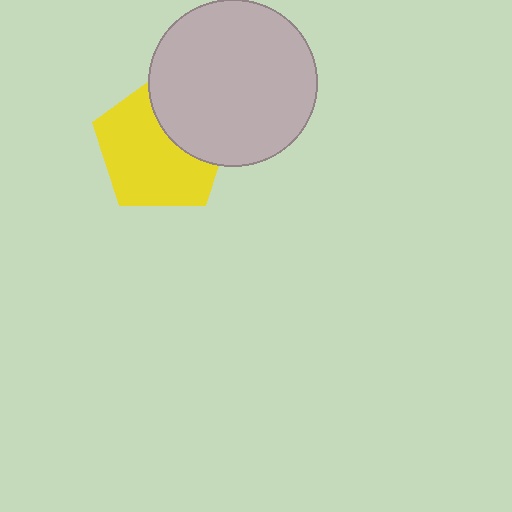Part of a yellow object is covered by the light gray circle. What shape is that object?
It is a pentagon.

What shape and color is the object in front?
The object in front is a light gray circle.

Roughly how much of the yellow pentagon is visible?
Most of it is visible (roughly 66%).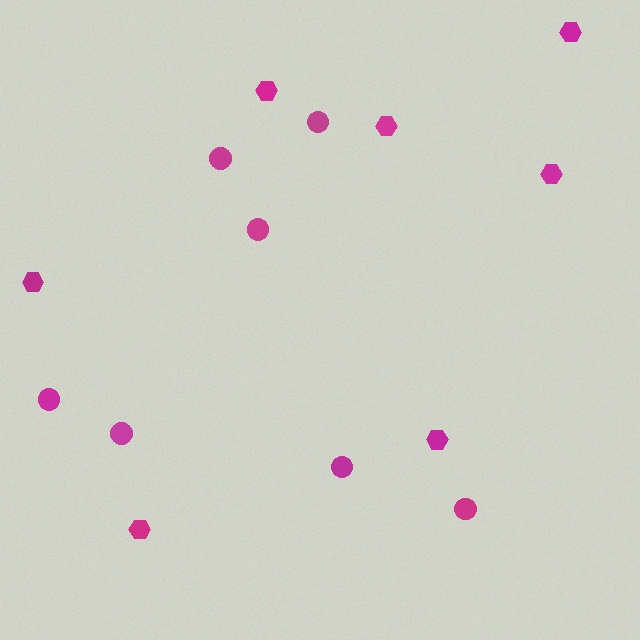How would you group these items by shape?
There are 2 groups: one group of circles (7) and one group of hexagons (7).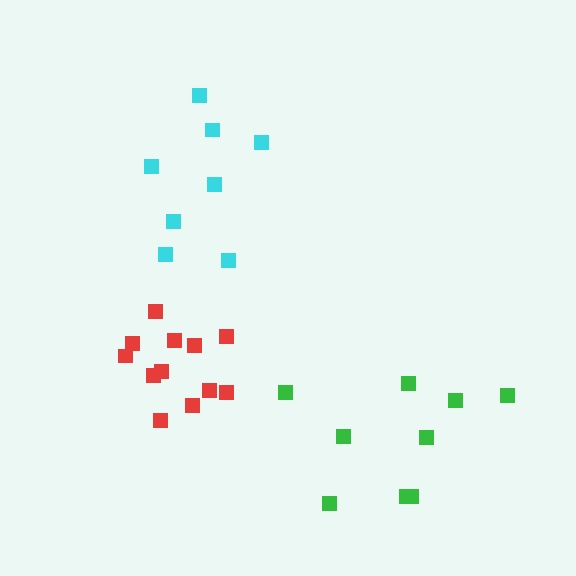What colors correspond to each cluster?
The clusters are colored: red, green, cyan.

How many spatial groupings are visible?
There are 3 spatial groupings.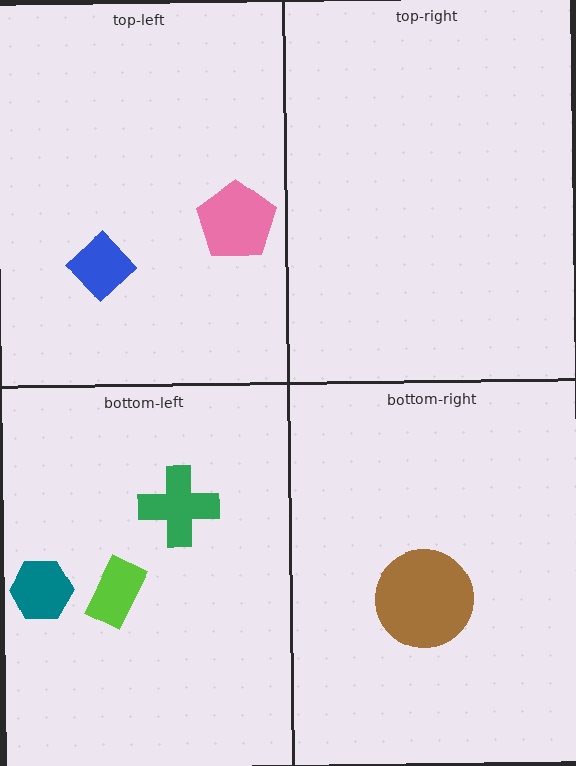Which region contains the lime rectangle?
The bottom-left region.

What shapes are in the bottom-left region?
The lime rectangle, the teal hexagon, the green cross.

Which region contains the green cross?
The bottom-left region.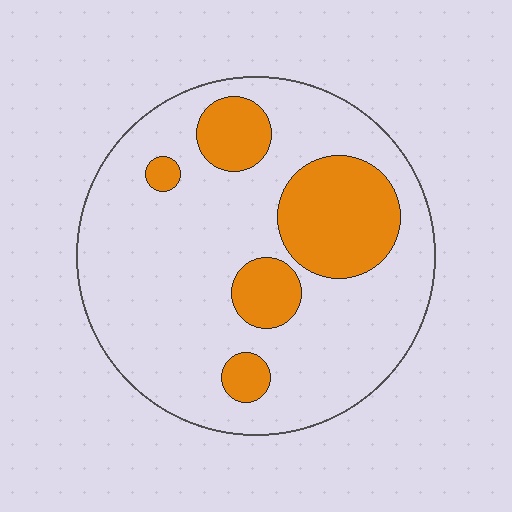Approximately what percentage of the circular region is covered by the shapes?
Approximately 25%.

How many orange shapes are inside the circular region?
5.